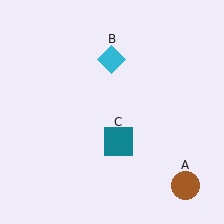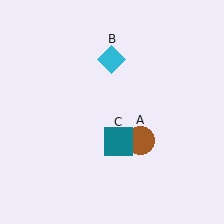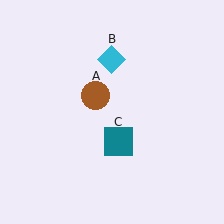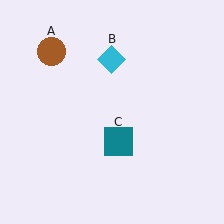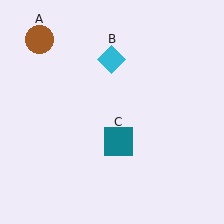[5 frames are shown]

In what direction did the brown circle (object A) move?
The brown circle (object A) moved up and to the left.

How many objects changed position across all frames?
1 object changed position: brown circle (object A).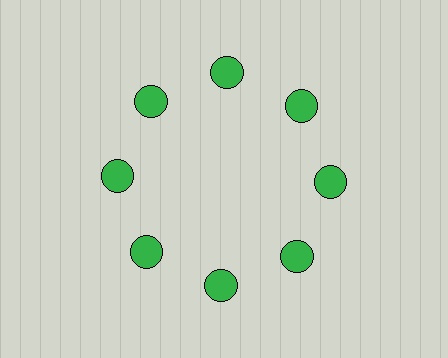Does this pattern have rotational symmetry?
Yes, this pattern has 8-fold rotational symmetry. It looks the same after rotating 45 degrees around the center.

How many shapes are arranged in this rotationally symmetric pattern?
There are 8 shapes, arranged in 8 groups of 1.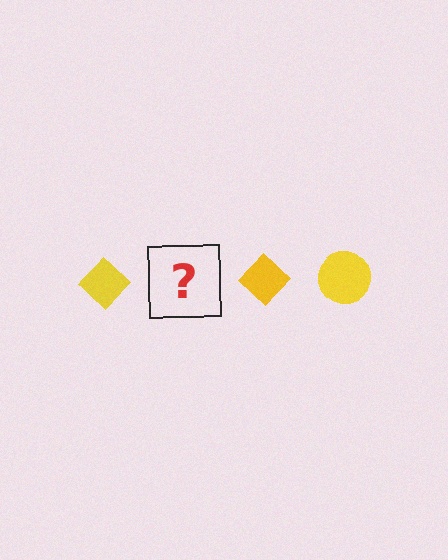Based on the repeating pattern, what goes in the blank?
The blank should be a yellow circle.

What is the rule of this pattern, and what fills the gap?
The rule is that the pattern cycles through diamond, circle shapes in yellow. The gap should be filled with a yellow circle.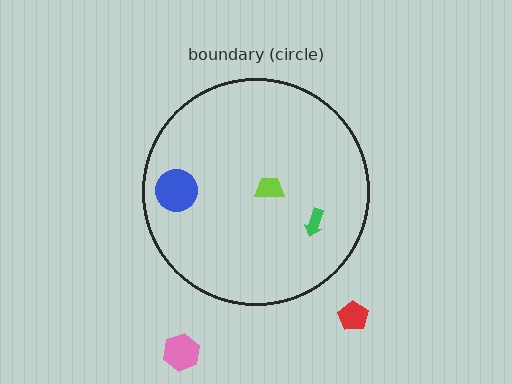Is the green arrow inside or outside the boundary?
Inside.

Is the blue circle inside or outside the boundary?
Inside.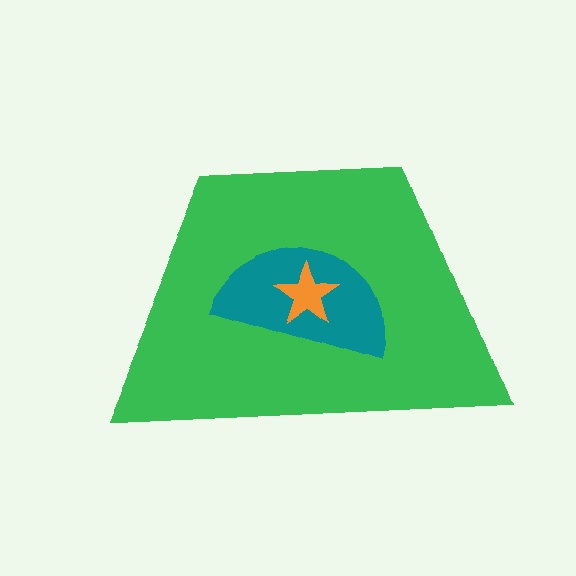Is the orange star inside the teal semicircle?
Yes.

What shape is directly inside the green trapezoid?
The teal semicircle.